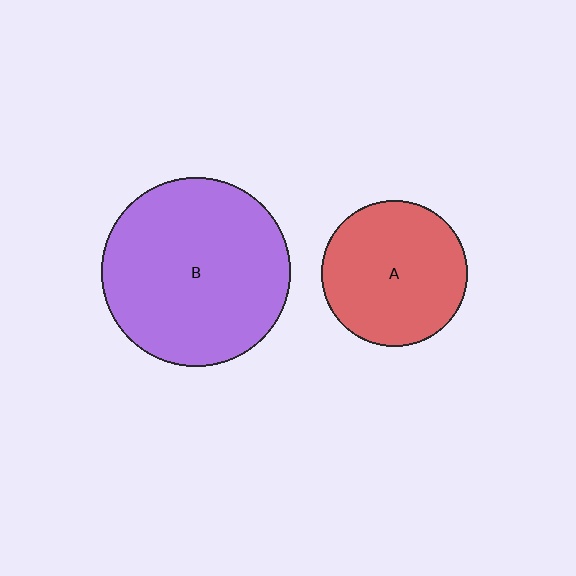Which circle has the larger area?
Circle B (purple).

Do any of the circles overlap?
No, none of the circles overlap.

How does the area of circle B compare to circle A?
Approximately 1.7 times.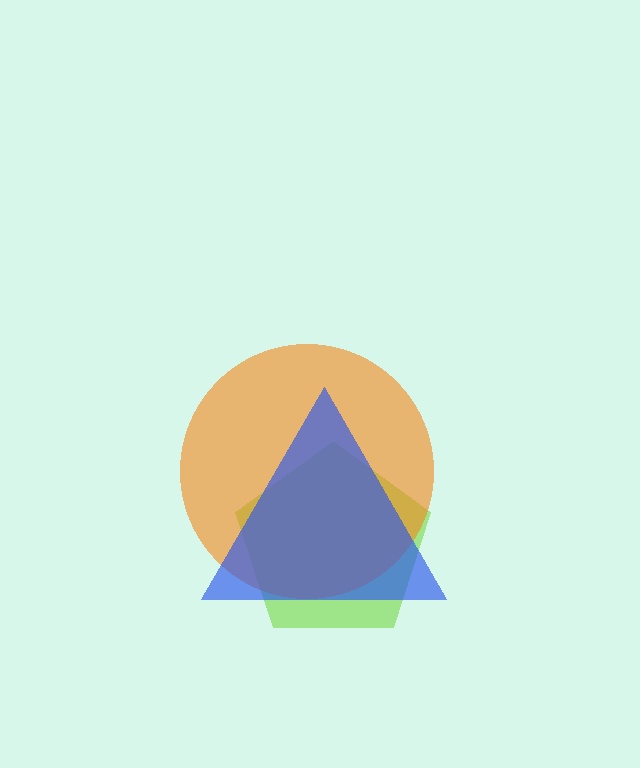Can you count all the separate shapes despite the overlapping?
Yes, there are 3 separate shapes.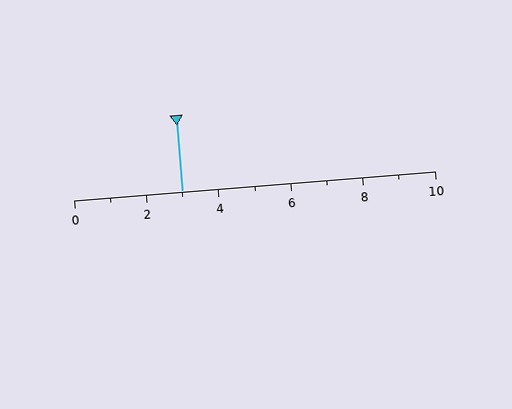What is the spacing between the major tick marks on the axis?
The major ticks are spaced 2 apart.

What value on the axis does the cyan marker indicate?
The marker indicates approximately 3.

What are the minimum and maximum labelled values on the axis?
The axis runs from 0 to 10.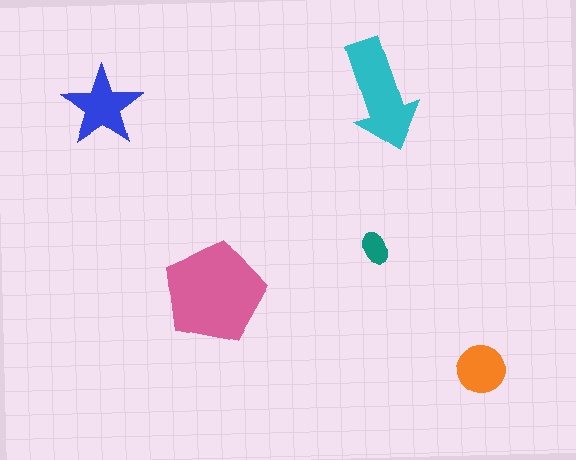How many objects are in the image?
There are 5 objects in the image.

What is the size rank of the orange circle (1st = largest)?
4th.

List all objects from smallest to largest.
The teal ellipse, the orange circle, the blue star, the cyan arrow, the pink pentagon.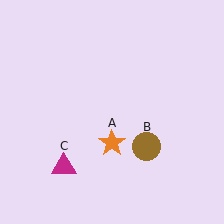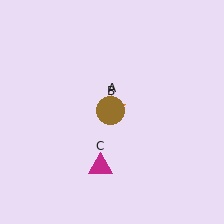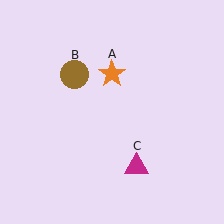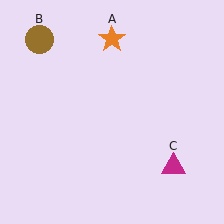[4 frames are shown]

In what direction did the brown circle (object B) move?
The brown circle (object B) moved up and to the left.